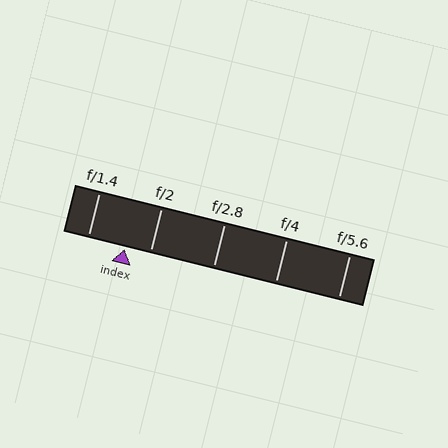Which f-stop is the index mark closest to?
The index mark is closest to f/2.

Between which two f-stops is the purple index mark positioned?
The index mark is between f/1.4 and f/2.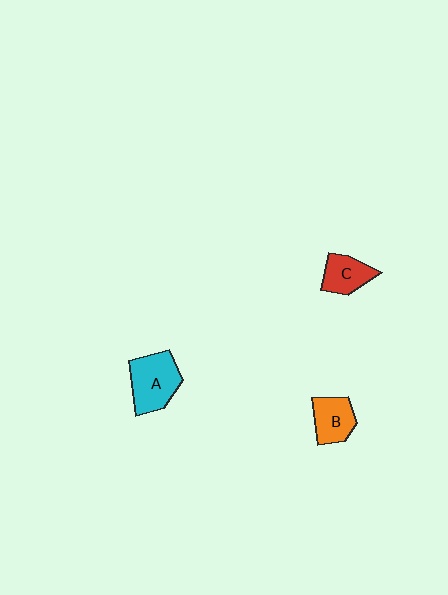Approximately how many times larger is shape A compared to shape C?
Approximately 1.6 times.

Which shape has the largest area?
Shape A (cyan).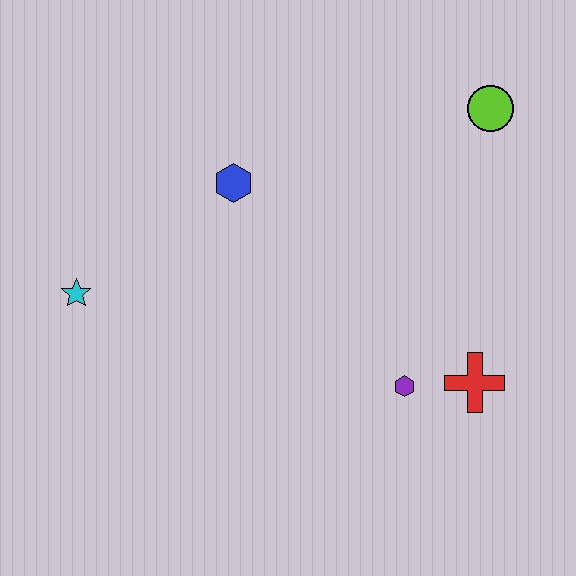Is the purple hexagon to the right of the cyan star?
Yes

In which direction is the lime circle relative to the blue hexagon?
The lime circle is to the right of the blue hexagon.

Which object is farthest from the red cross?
The cyan star is farthest from the red cross.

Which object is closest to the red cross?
The purple hexagon is closest to the red cross.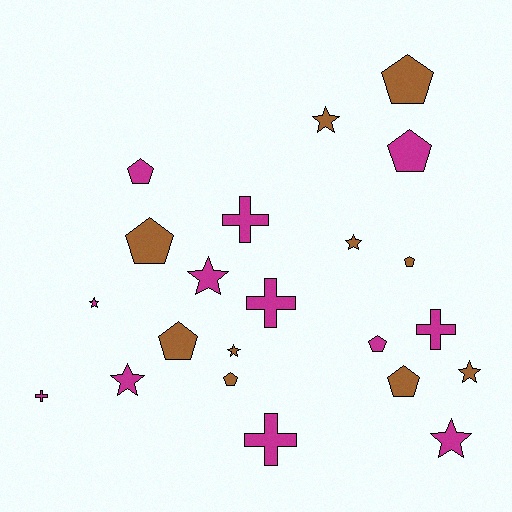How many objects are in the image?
There are 22 objects.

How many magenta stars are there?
There are 4 magenta stars.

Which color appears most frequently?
Magenta, with 12 objects.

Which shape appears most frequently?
Pentagon, with 9 objects.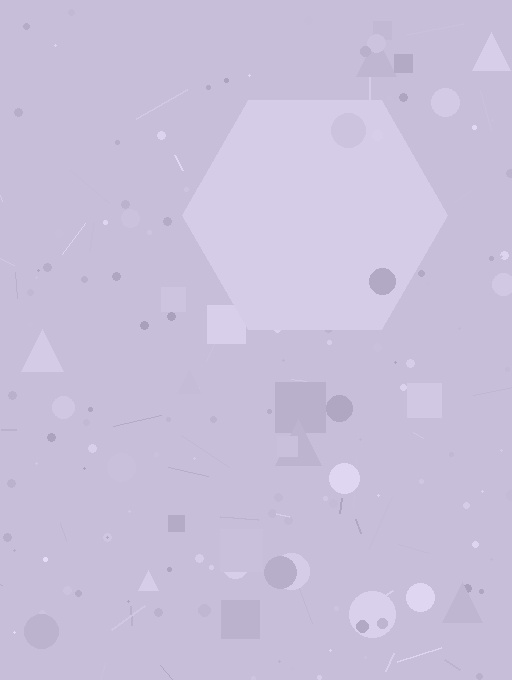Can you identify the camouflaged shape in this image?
The camouflaged shape is a hexagon.